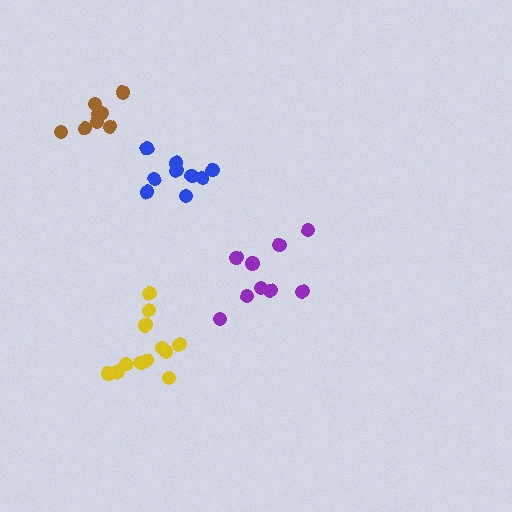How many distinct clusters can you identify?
There are 4 distinct clusters.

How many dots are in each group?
Group 1: 8 dots, Group 2: 12 dots, Group 3: 9 dots, Group 4: 9 dots (38 total).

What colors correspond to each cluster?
The clusters are colored: brown, yellow, purple, blue.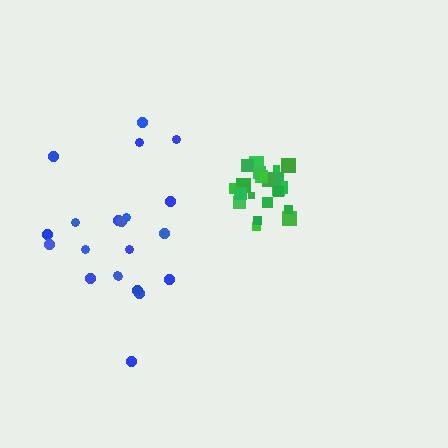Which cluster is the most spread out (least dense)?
Blue.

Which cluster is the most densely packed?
Green.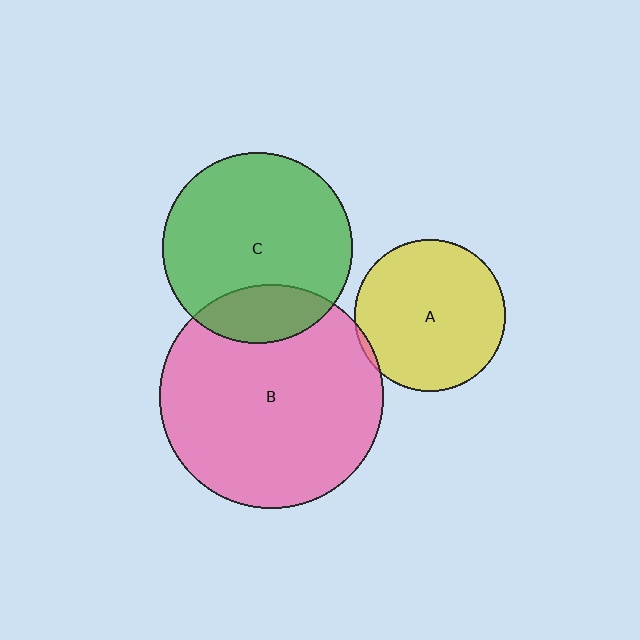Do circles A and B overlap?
Yes.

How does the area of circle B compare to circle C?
Approximately 1.4 times.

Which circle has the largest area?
Circle B (pink).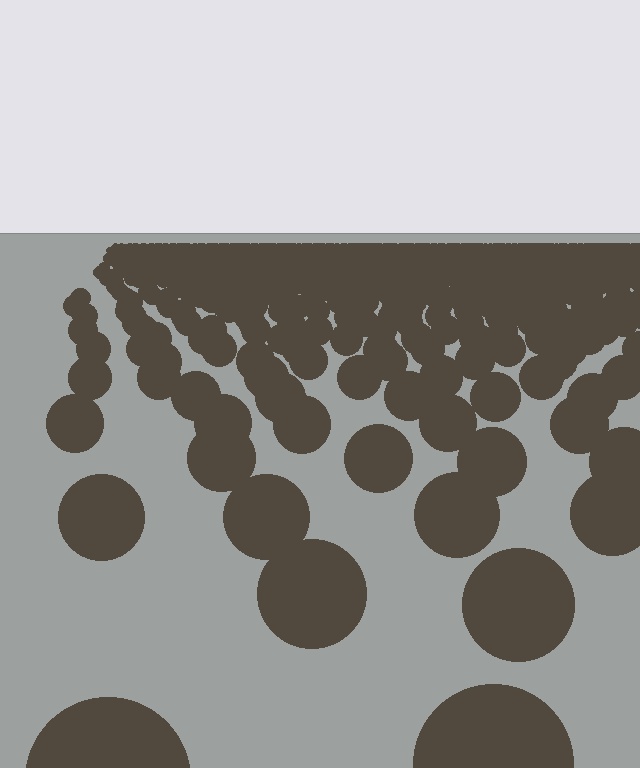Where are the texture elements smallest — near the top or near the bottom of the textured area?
Near the top.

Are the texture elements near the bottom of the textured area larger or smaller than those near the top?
Larger. Near the bottom, elements are closer to the viewer and appear at a bigger on-screen size.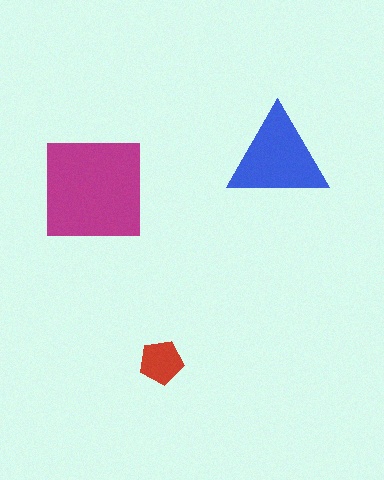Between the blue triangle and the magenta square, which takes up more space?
The magenta square.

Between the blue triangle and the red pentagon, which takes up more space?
The blue triangle.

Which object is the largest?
The magenta square.